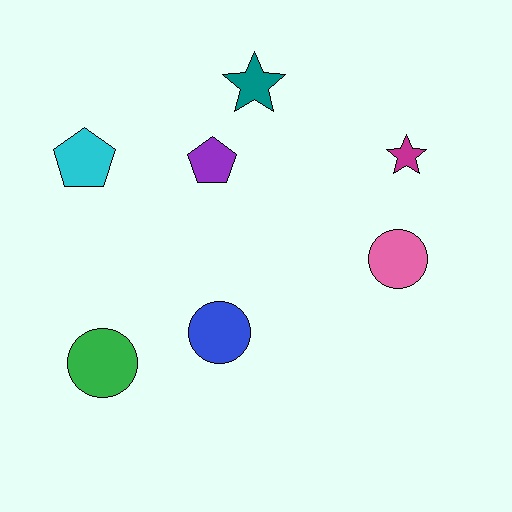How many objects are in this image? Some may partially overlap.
There are 7 objects.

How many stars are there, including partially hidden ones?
There are 2 stars.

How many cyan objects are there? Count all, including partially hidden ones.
There is 1 cyan object.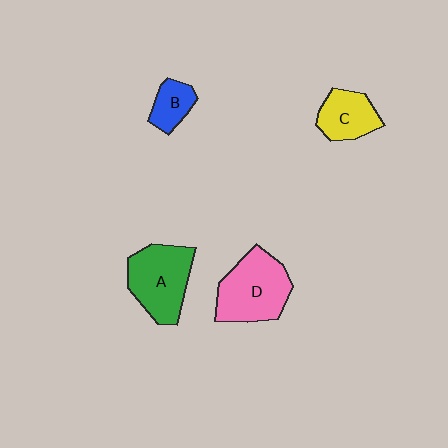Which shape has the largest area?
Shape D (pink).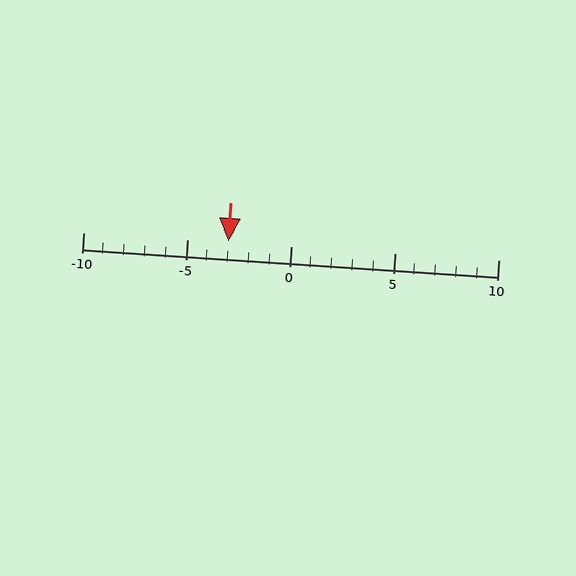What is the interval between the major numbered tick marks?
The major tick marks are spaced 5 units apart.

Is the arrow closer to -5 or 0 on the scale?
The arrow is closer to -5.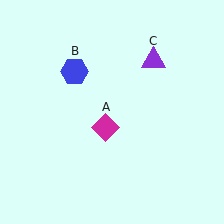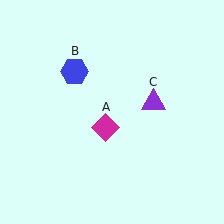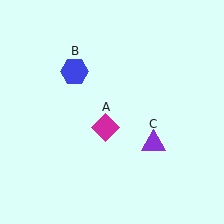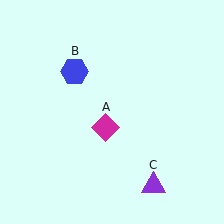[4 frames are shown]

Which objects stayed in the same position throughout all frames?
Magenta diamond (object A) and blue hexagon (object B) remained stationary.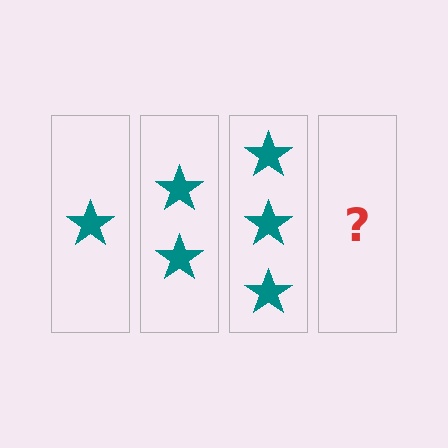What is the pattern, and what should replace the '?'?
The pattern is that each step adds one more star. The '?' should be 4 stars.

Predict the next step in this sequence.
The next step is 4 stars.